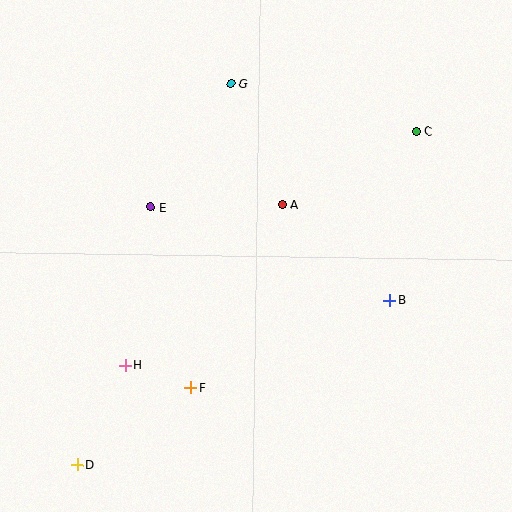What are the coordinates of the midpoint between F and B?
The midpoint between F and B is at (290, 344).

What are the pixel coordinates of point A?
Point A is at (282, 205).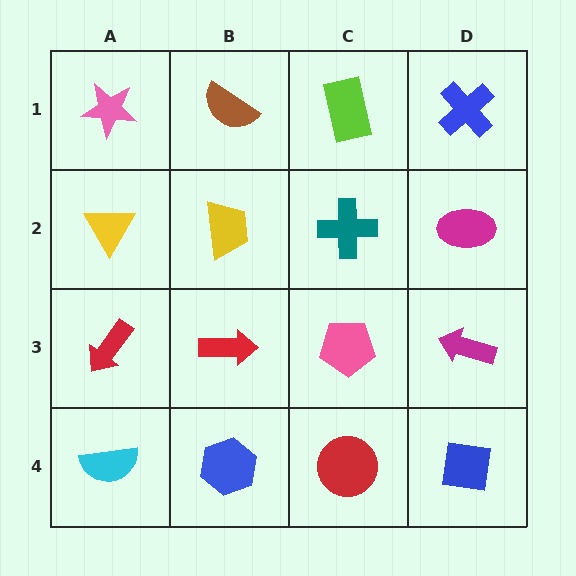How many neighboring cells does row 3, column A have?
3.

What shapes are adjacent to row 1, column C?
A teal cross (row 2, column C), a brown semicircle (row 1, column B), a blue cross (row 1, column D).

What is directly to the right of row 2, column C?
A magenta ellipse.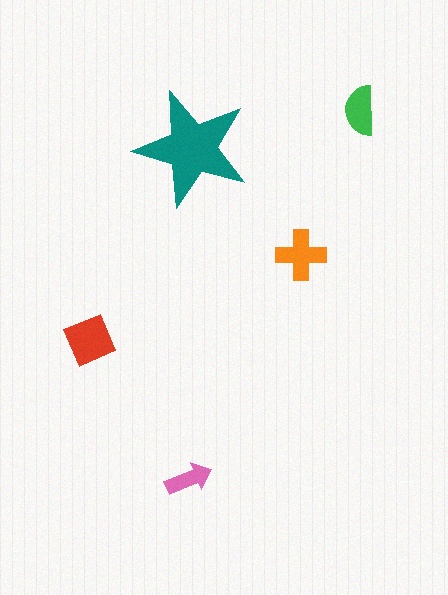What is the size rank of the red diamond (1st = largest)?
2nd.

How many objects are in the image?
There are 5 objects in the image.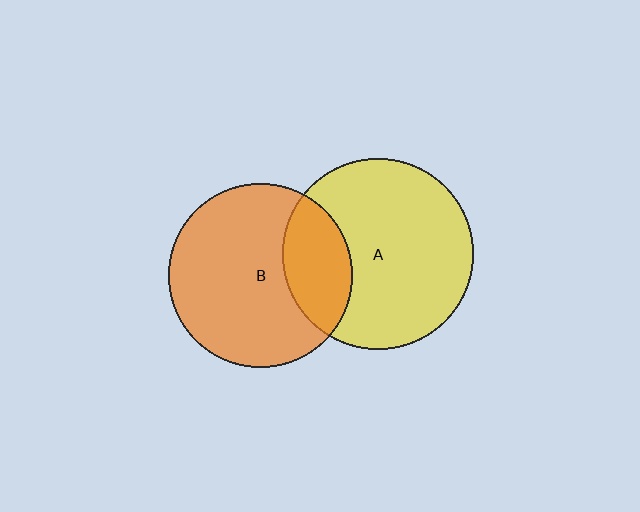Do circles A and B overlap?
Yes.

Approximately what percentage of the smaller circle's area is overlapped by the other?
Approximately 25%.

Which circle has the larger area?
Circle A (yellow).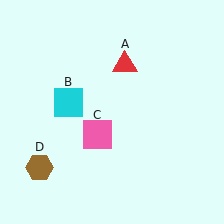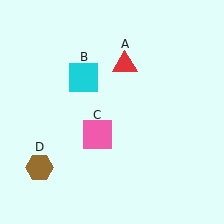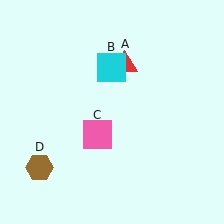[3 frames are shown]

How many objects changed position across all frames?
1 object changed position: cyan square (object B).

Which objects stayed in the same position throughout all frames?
Red triangle (object A) and pink square (object C) and brown hexagon (object D) remained stationary.